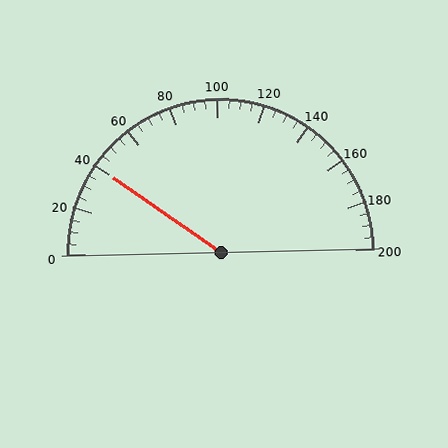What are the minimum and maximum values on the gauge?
The gauge ranges from 0 to 200.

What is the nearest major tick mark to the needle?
The nearest major tick mark is 40.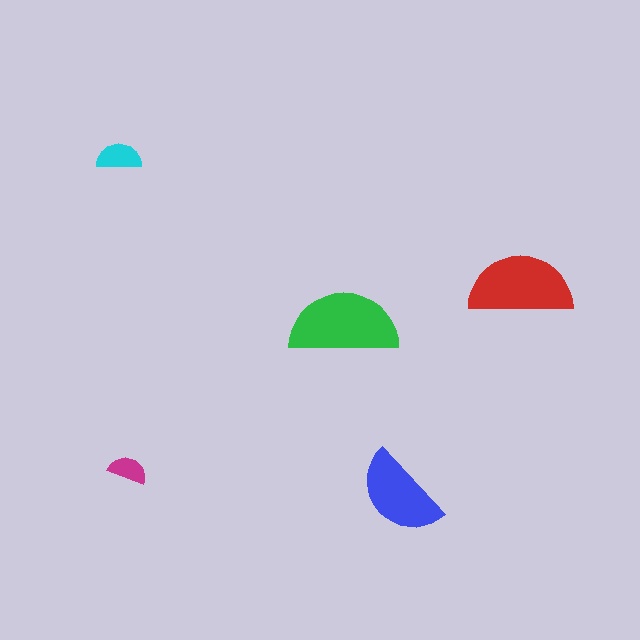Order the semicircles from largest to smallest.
the green one, the red one, the blue one, the cyan one, the magenta one.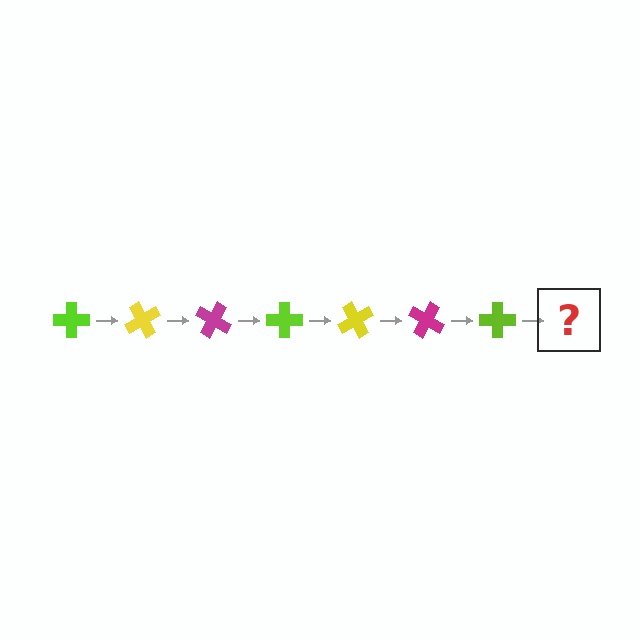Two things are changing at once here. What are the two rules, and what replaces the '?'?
The two rules are that it rotates 60 degrees each step and the color cycles through lime, yellow, and magenta. The '?' should be a yellow cross, rotated 420 degrees from the start.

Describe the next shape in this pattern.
It should be a yellow cross, rotated 420 degrees from the start.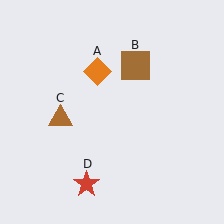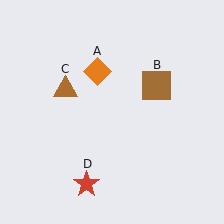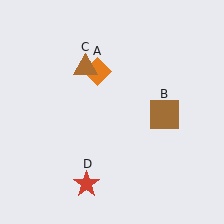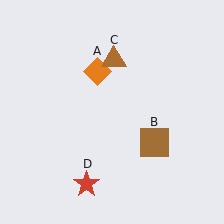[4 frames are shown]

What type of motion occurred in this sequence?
The brown square (object B), brown triangle (object C) rotated clockwise around the center of the scene.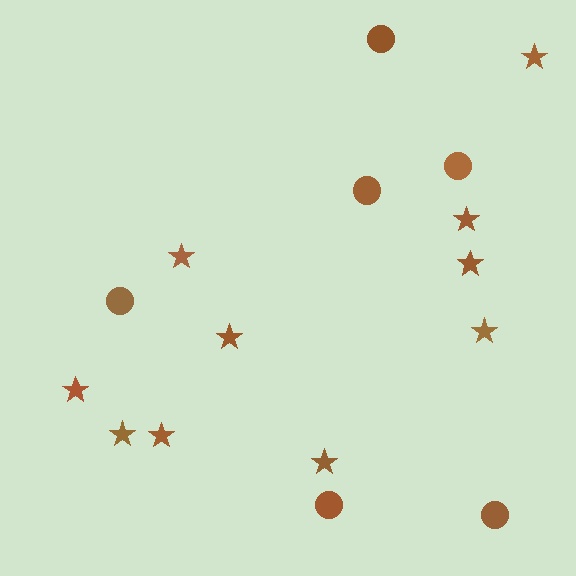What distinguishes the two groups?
There are 2 groups: one group of circles (6) and one group of stars (10).